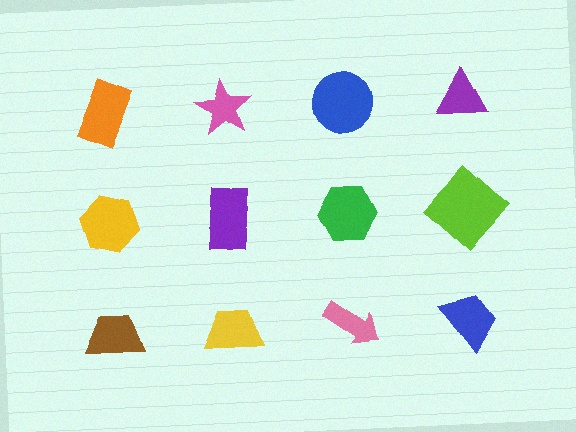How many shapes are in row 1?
4 shapes.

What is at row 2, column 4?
A lime diamond.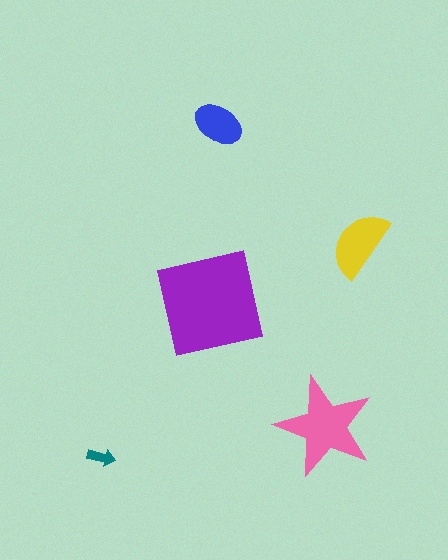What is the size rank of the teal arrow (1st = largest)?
5th.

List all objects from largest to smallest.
The purple square, the pink star, the yellow semicircle, the blue ellipse, the teal arrow.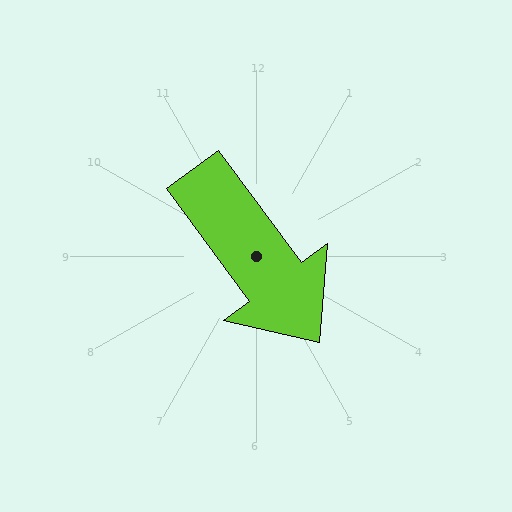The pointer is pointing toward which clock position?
Roughly 5 o'clock.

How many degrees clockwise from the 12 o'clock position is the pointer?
Approximately 144 degrees.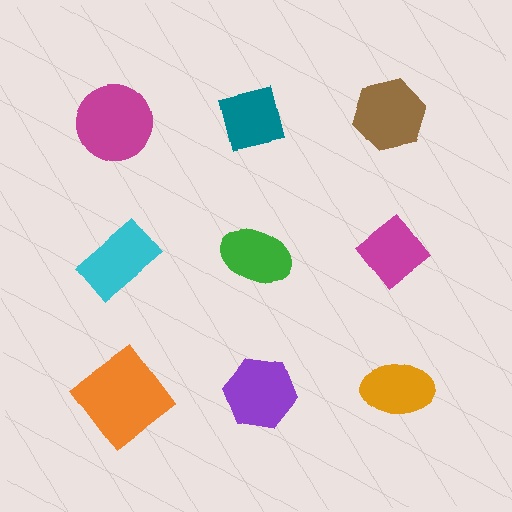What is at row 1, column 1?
A magenta circle.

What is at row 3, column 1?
An orange diamond.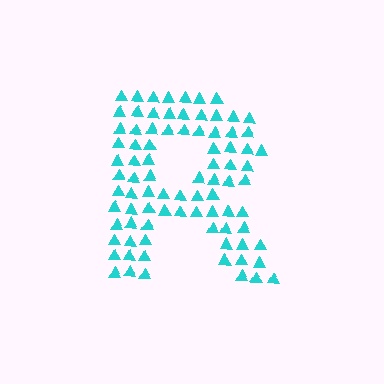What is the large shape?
The large shape is the letter R.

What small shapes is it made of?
It is made of small triangles.